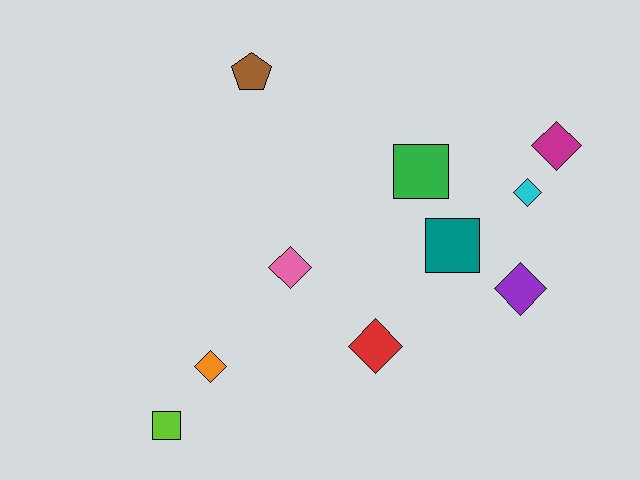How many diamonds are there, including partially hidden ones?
There are 6 diamonds.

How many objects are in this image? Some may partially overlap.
There are 10 objects.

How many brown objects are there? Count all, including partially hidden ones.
There is 1 brown object.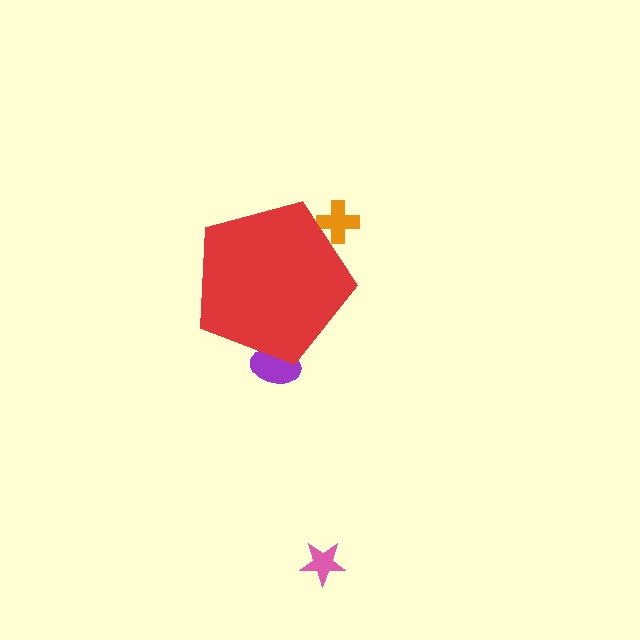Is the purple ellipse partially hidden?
Yes, the purple ellipse is partially hidden behind the red pentagon.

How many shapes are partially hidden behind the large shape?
2 shapes are partially hidden.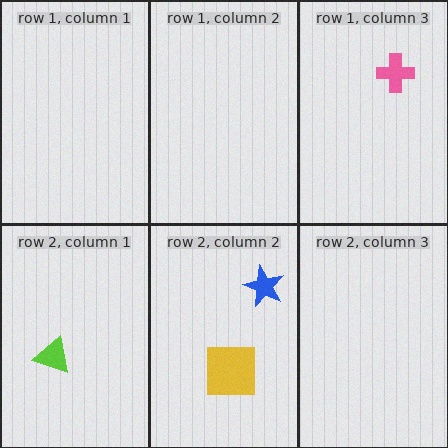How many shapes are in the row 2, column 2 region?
2.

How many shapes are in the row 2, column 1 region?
1.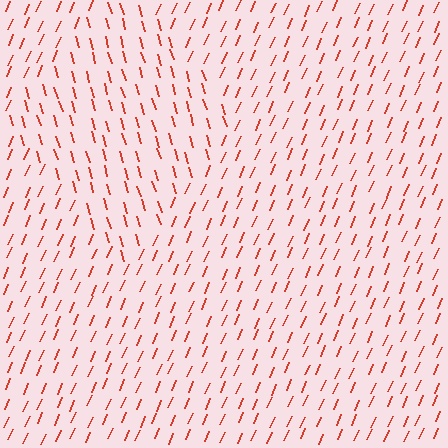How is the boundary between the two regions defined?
The boundary is defined purely by a change in line orientation (approximately 40 degrees difference). All lines are the same color and thickness.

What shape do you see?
I see a diamond.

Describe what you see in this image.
The image is filled with small red line segments. A diamond region in the image has lines oriented differently from the surrounding lines, creating a visible texture boundary.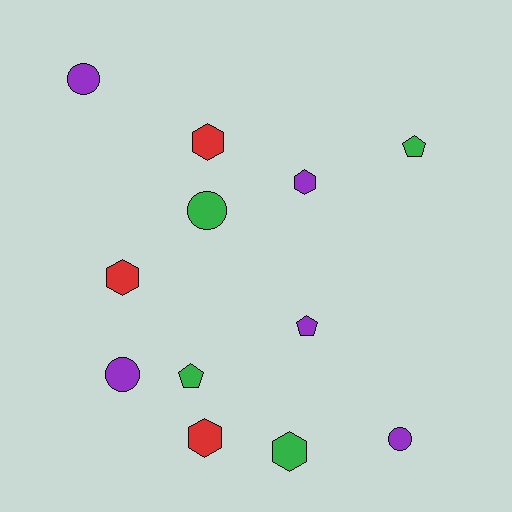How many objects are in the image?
There are 12 objects.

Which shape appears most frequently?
Hexagon, with 5 objects.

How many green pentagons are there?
There are 2 green pentagons.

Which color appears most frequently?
Purple, with 5 objects.